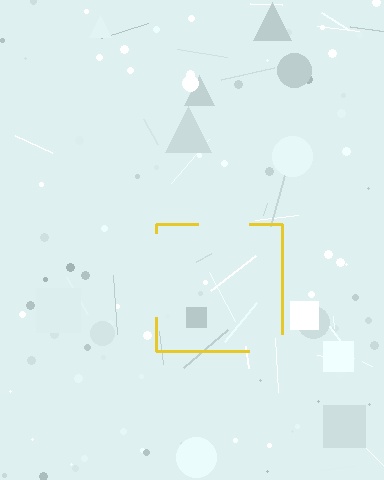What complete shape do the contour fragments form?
The contour fragments form a square.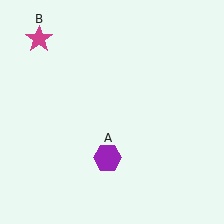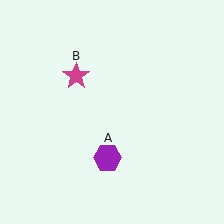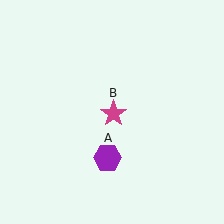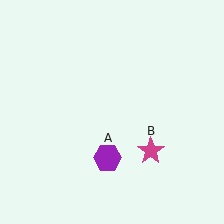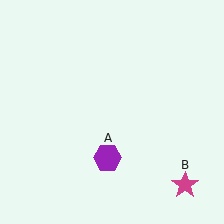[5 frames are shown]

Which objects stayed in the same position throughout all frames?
Purple hexagon (object A) remained stationary.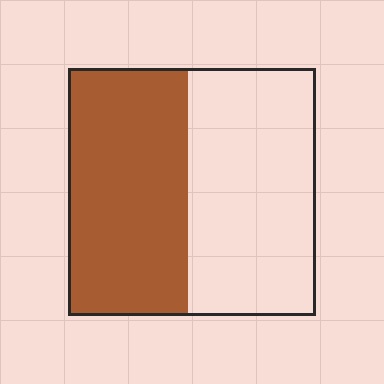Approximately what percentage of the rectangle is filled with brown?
Approximately 50%.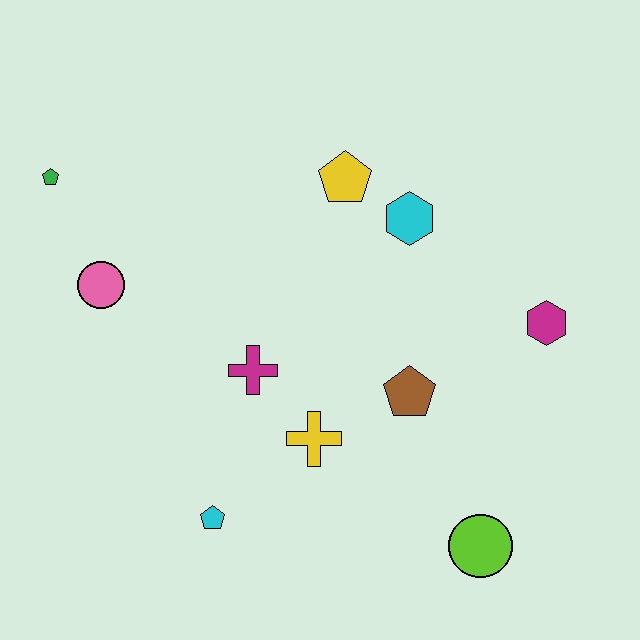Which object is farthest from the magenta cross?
The magenta hexagon is farthest from the magenta cross.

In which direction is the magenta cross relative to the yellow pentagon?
The magenta cross is below the yellow pentagon.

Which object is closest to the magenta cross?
The yellow cross is closest to the magenta cross.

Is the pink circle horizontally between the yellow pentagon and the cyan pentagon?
No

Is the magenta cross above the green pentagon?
No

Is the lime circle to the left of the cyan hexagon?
No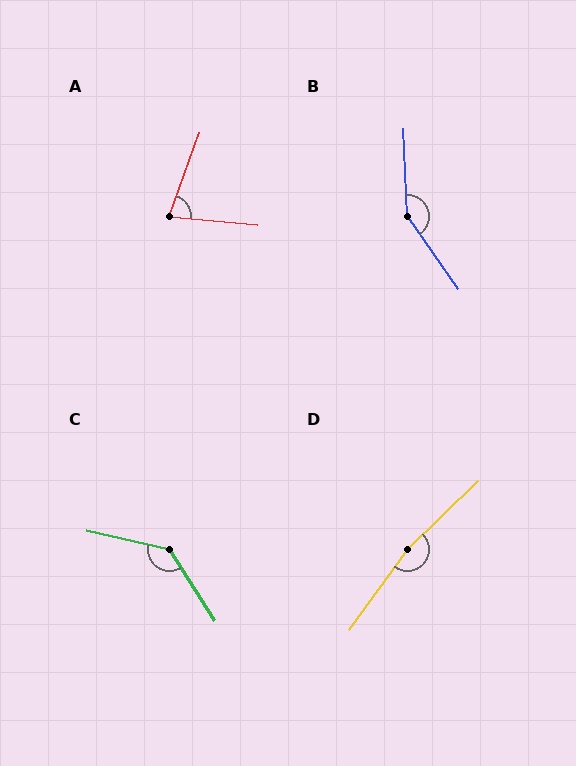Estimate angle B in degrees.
Approximately 147 degrees.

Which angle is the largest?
D, at approximately 170 degrees.